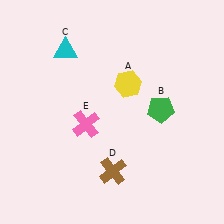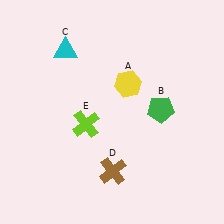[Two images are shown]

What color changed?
The cross (E) changed from pink in Image 1 to lime in Image 2.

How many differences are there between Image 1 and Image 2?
There is 1 difference between the two images.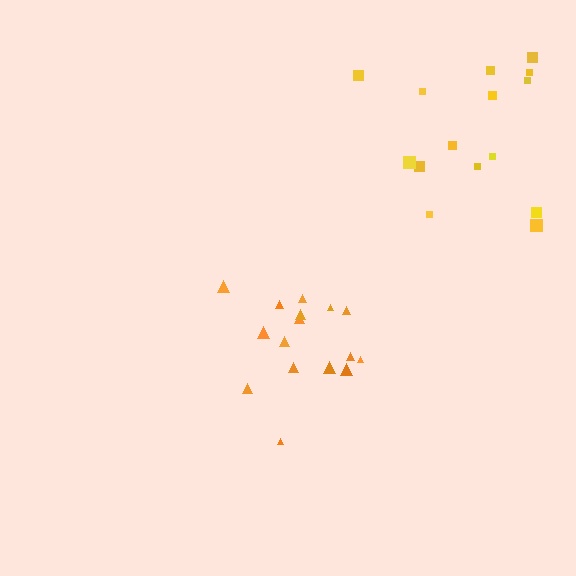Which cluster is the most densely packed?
Orange.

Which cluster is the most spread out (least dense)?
Yellow.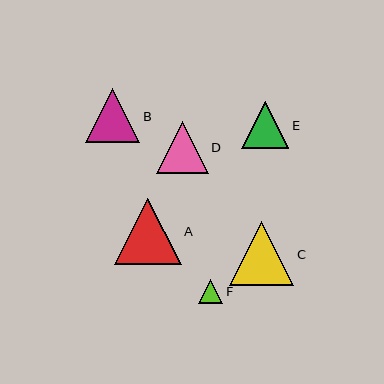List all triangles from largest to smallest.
From largest to smallest: A, C, B, D, E, F.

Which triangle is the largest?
Triangle A is the largest with a size of approximately 66 pixels.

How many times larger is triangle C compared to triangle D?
Triangle C is approximately 1.2 times the size of triangle D.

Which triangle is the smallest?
Triangle F is the smallest with a size of approximately 24 pixels.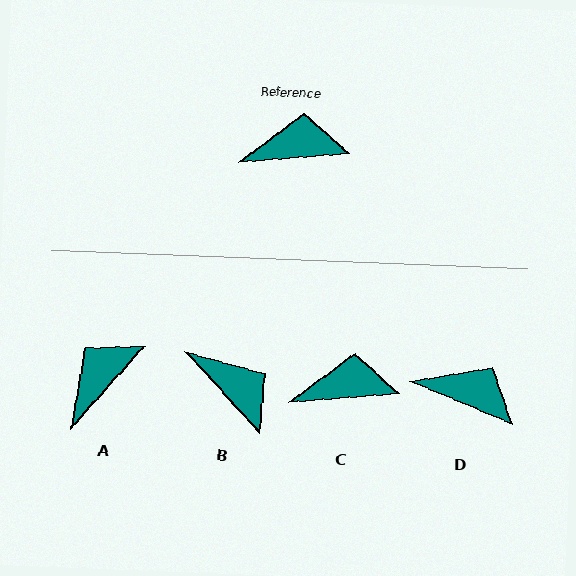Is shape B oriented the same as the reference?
No, it is off by about 52 degrees.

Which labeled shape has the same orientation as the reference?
C.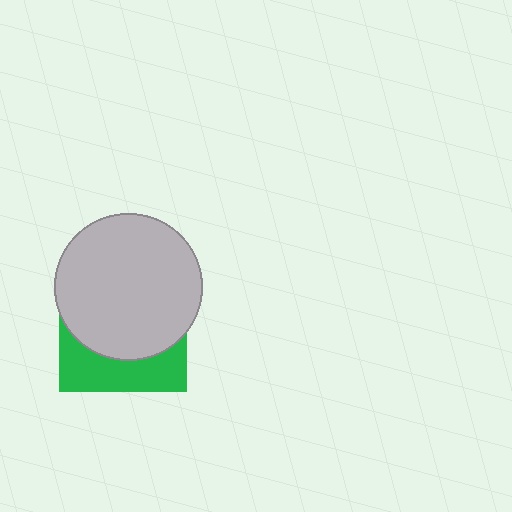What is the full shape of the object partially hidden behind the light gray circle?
The partially hidden object is a green square.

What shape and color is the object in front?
The object in front is a light gray circle.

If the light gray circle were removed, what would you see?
You would see the complete green square.